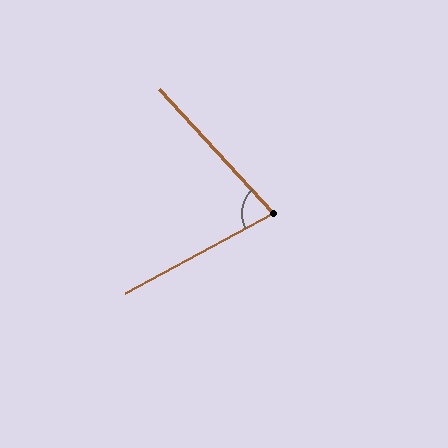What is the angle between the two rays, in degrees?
Approximately 76 degrees.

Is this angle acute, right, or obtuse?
It is acute.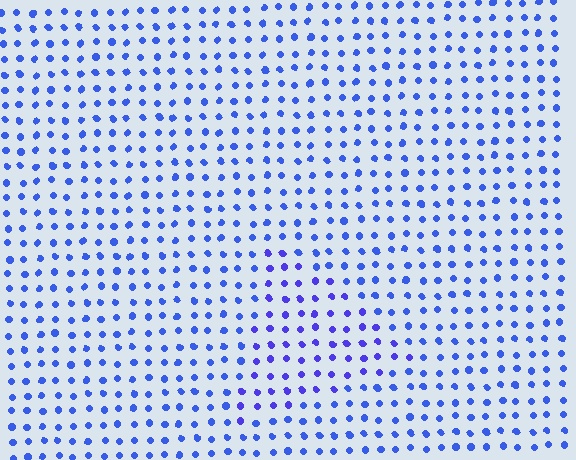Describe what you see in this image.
The image is filled with small blue elements in a uniform arrangement. A triangle-shaped region is visible where the elements are tinted to a slightly different hue, forming a subtle color boundary.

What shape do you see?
I see a triangle.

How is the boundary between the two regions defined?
The boundary is defined purely by a slight shift in hue (about 20 degrees). Spacing, size, and orientation are identical on both sides.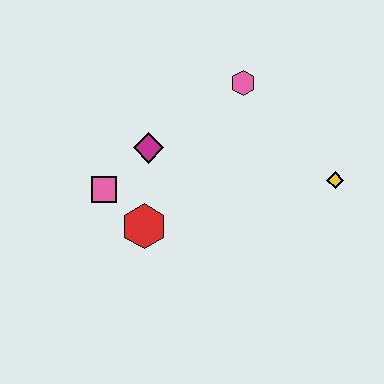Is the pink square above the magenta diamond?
No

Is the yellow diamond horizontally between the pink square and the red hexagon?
No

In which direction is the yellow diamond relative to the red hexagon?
The yellow diamond is to the right of the red hexagon.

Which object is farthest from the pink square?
The yellow diamond is farthest from the pink square.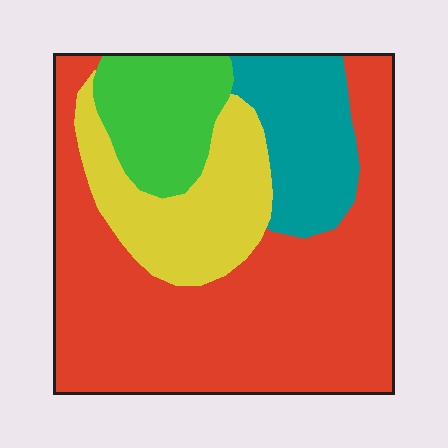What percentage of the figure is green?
Green covers about 15% of the figure.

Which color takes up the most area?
Red, at roughly 55%.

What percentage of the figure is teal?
Teal covers roughly 15% of the figure.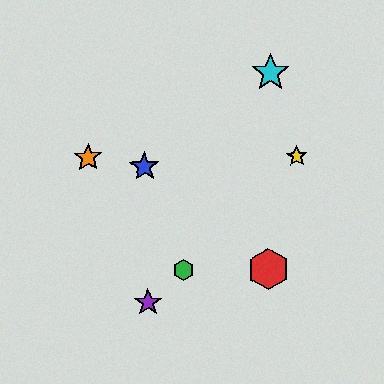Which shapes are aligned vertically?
The blue star, the purple star are aligned vertically.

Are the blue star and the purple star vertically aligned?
Yes, both are at x≈144.